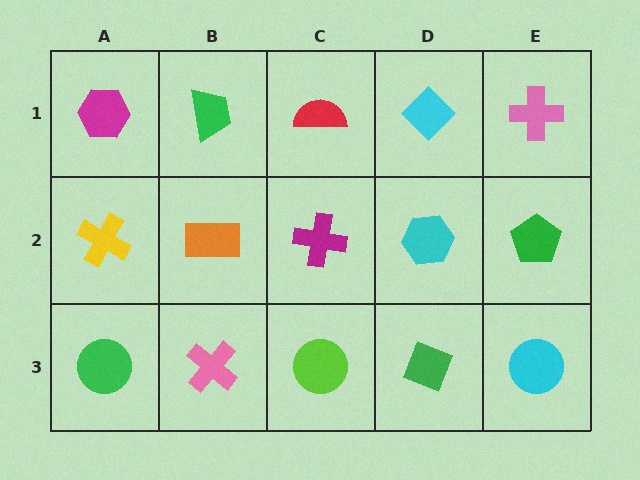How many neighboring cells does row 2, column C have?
4.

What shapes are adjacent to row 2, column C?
A red semicircle (row 1, column C), a lime circle (row 3, column C), an orange rectangle (row 2, column B), a cyan hexagon (row 2, column D).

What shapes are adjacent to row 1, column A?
A yellow cross (row 2, column A), a green trapezoid (row 1, column B).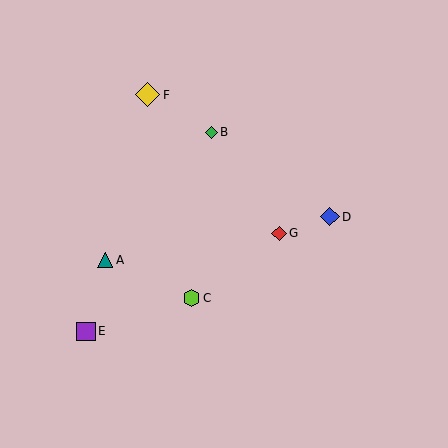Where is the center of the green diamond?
The center of the green diamond is at (211, 132).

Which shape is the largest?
The yellow diamond (labeled F) is the largest.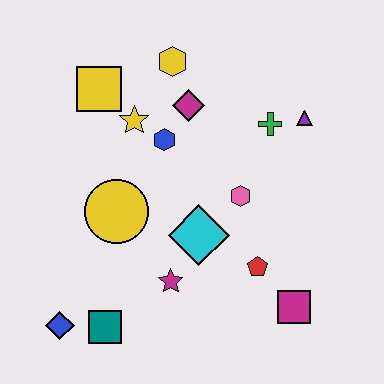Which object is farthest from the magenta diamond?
The blue diamond is farthest from the magenta diamond.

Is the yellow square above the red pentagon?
Yes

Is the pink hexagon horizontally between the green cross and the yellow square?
Yes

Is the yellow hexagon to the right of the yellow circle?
Yes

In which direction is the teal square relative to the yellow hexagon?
The teal square is below the yellow hexagon.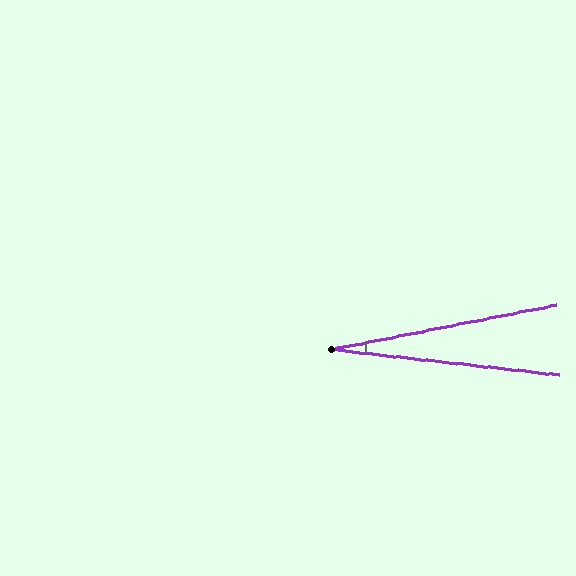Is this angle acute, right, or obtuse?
It is acute.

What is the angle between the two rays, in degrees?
Approximately 18 degrees.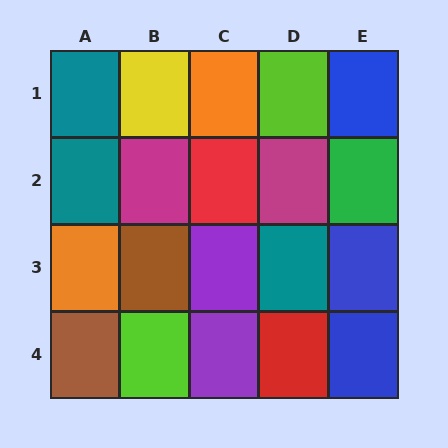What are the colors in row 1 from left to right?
Teal, yellow, orange, lime, blue.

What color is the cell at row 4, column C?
Purple.